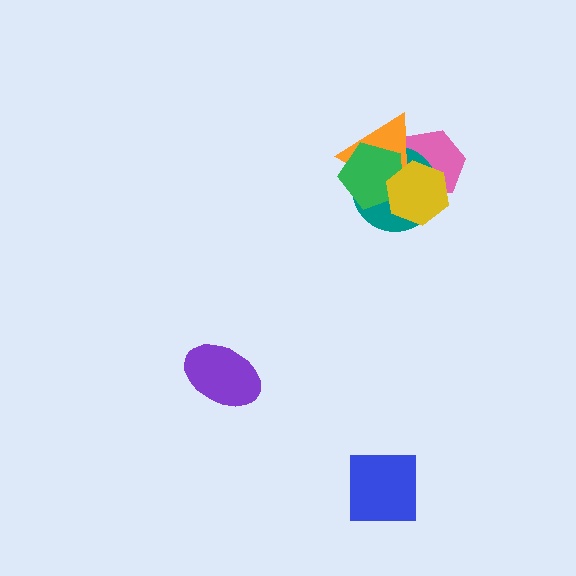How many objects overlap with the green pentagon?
4 objects overlap with the green pentagon.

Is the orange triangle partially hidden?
Yes, it is partially covered by another shape.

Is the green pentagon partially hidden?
Yes, it is partially covered by another shape.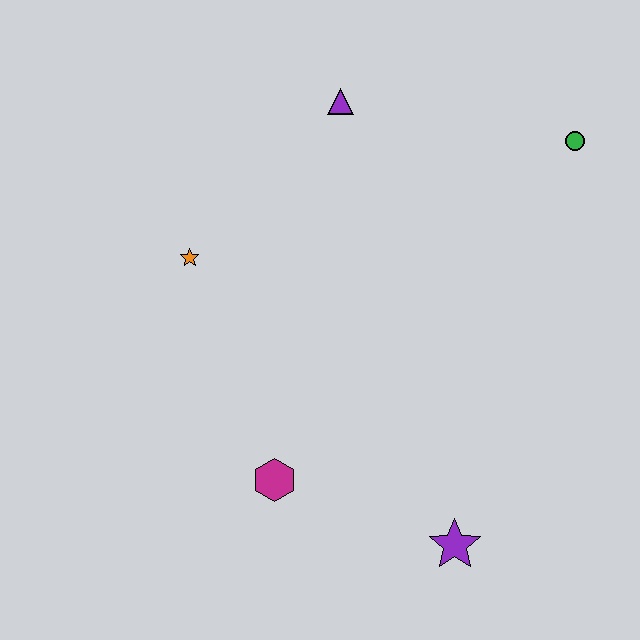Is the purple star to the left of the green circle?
Yes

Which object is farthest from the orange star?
The green circle is farthest from the orange star.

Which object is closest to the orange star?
The purple triangle is closest to the orange star.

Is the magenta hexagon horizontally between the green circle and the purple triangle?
No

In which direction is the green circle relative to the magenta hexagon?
The green circle is above the magenta hexagon.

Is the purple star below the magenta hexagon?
Yes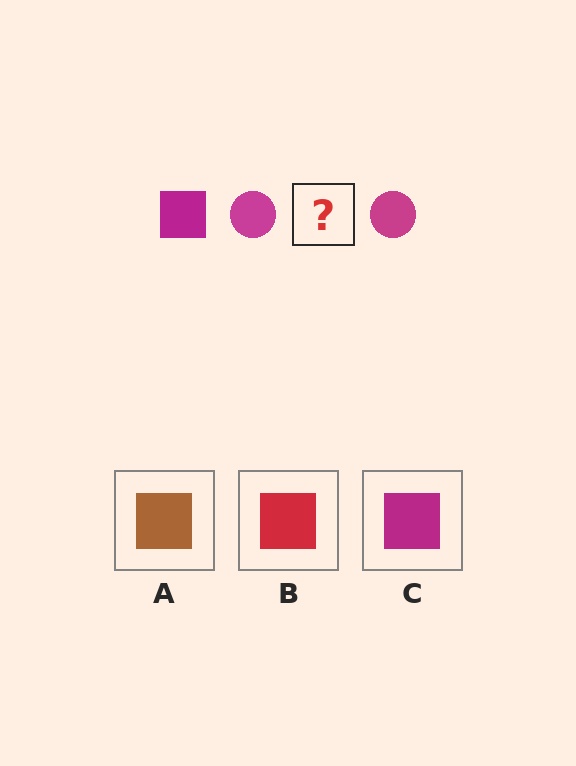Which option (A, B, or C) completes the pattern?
C.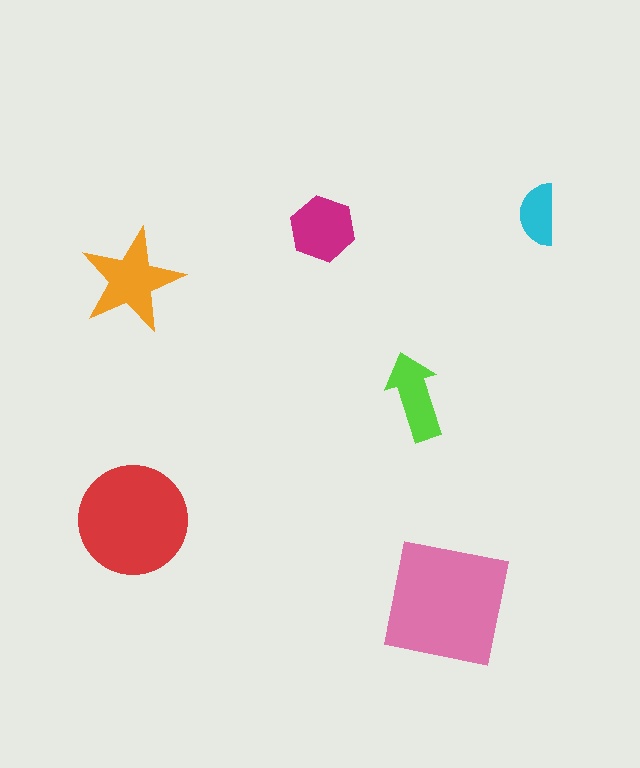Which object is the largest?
The pink square.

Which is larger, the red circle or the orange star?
The red circle.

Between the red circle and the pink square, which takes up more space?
The pink square.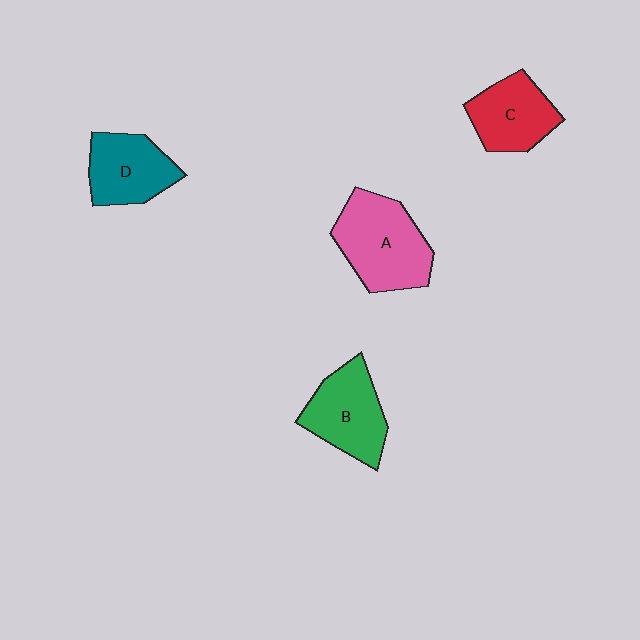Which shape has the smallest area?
Shape C (red).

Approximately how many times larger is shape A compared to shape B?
Approximately 1.2 times.